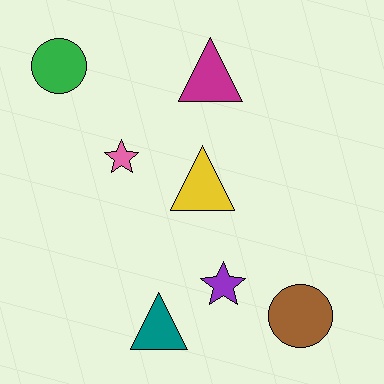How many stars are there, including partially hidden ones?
There are 2 stars.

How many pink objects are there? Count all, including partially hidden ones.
There is 1 pink object.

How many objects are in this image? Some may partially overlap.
There are 7 objects.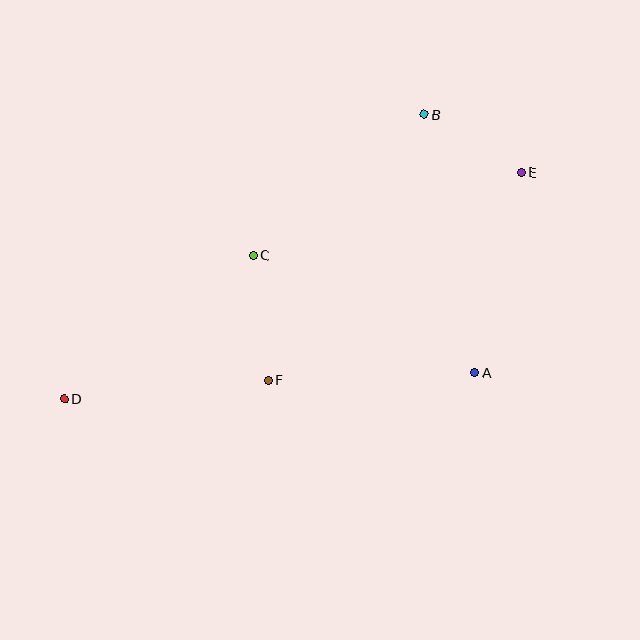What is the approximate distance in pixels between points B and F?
The distance between B and F is approximately 308 pixels.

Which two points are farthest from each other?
Points D and E are farthest from each other.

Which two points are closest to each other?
Points B and E are closest to each other.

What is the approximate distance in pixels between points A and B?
The distance between A and B is approximately 263 pixels.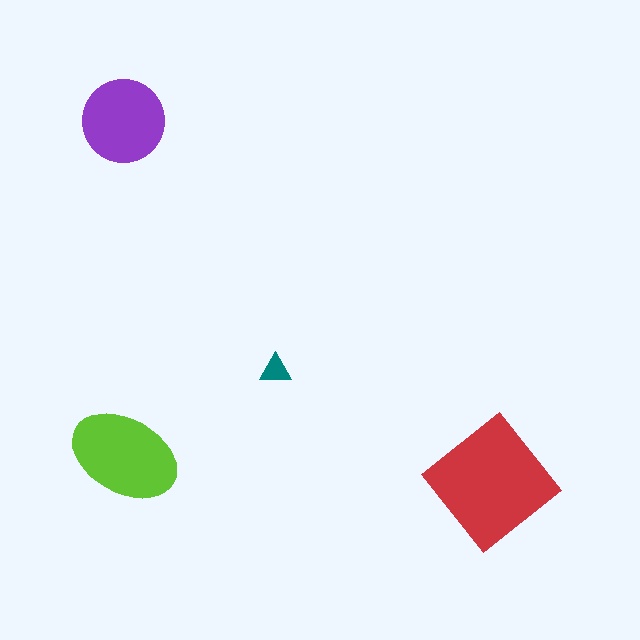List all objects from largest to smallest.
The red diamond, the lime ellipse, the purple circle, the teal triangle.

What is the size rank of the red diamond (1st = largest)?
1st.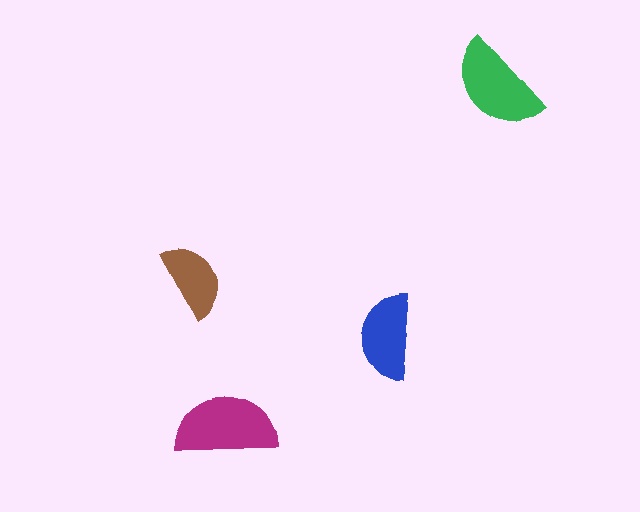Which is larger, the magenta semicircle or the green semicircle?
The magenta one.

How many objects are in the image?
There are 4 objects in the image.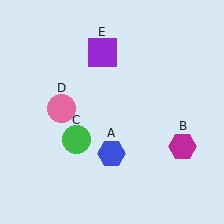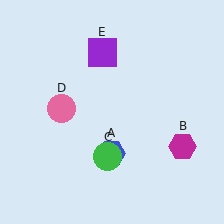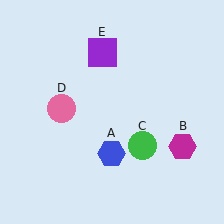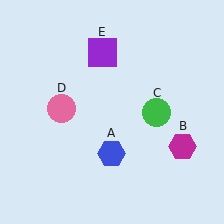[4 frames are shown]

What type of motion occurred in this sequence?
The green circle (object C) rotated counterclockwise around the center of the scene.